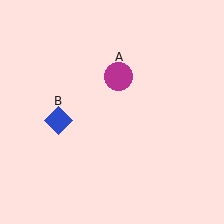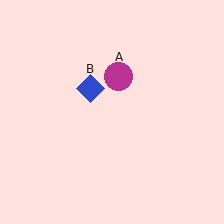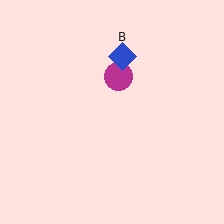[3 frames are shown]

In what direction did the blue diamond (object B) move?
The blue diamond (object B) moved up and to the right.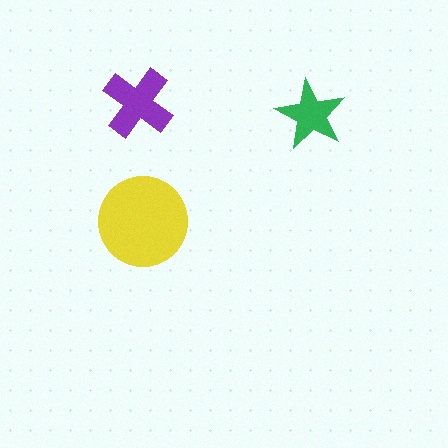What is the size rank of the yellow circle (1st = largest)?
1st.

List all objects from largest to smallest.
The yellow circle, the purple cross, the green star.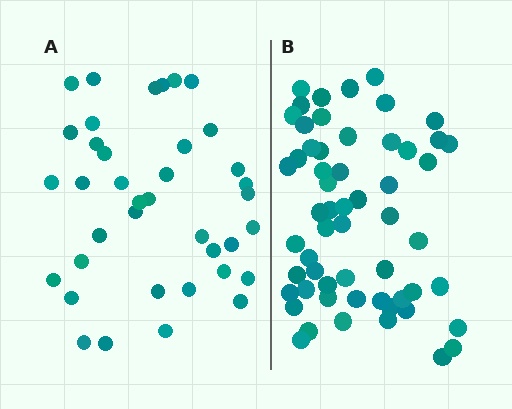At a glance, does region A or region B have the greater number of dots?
Region B (the right region) has more dots.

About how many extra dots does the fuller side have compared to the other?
Region B has approximately 20 more dots than region A.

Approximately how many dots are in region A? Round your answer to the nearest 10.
About 40 dots. (The exact count is 38, which rounds to 40.)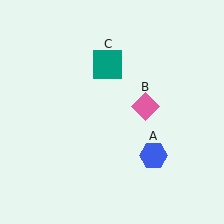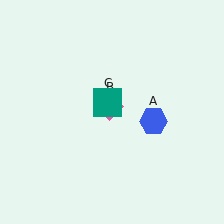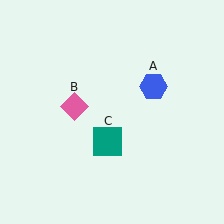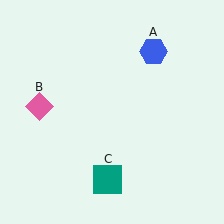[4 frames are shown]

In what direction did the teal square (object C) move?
The teal square (object C) moved down.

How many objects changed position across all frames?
3 objects changed position: blue hexagon (object A), pink diamond (object B), teal square (object C).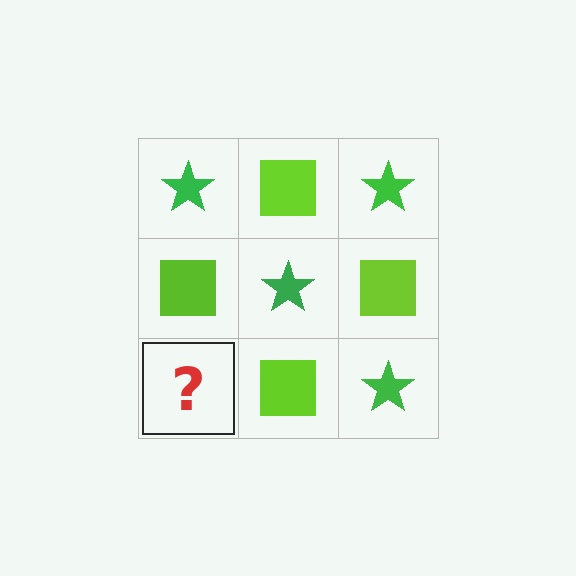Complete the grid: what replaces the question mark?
The question mark should be replaced with a green star.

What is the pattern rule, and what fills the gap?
The rule is that it alternates green star and lime square in a checkerboard pattern. The gap should be filled with a green star.